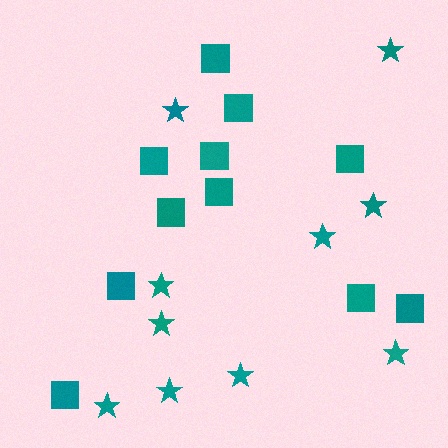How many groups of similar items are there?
There are 2 groups: one group of squares (11) and one group of stars (10).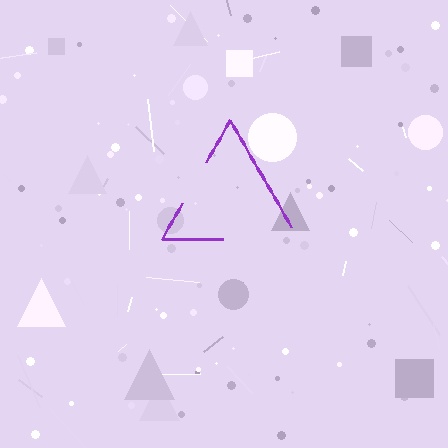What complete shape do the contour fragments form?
The contour fragments form a triangle.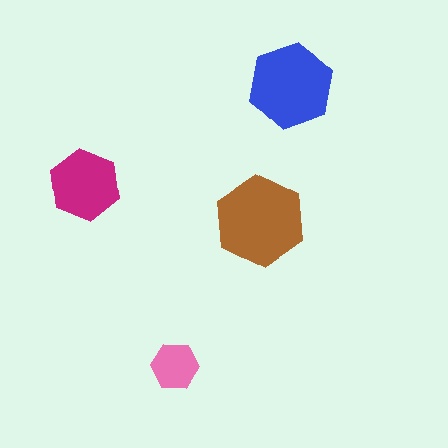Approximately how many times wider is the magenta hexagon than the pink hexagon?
About 1.5 times wider.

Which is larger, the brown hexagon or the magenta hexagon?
The brown one.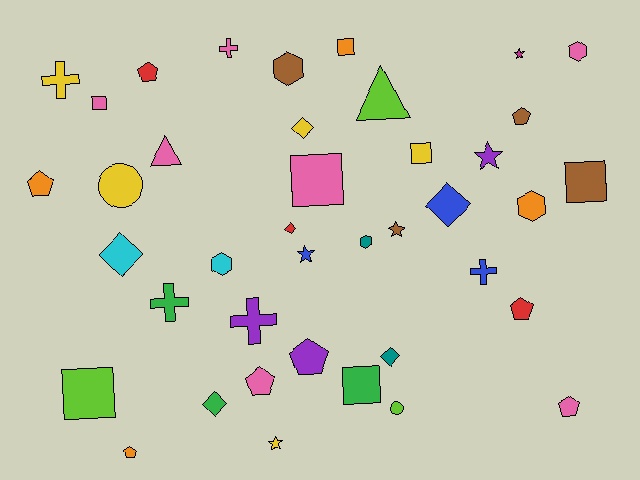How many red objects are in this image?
There are 3 red objects.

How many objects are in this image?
There are 40 objects.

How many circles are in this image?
There are 2 circles.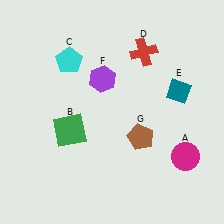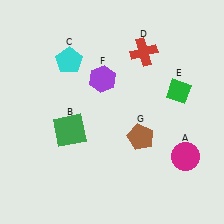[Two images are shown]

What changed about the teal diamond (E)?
In Image 1, E is teal. In Image 2, it changed to green.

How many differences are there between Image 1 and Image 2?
There is 1 difference between the two images.